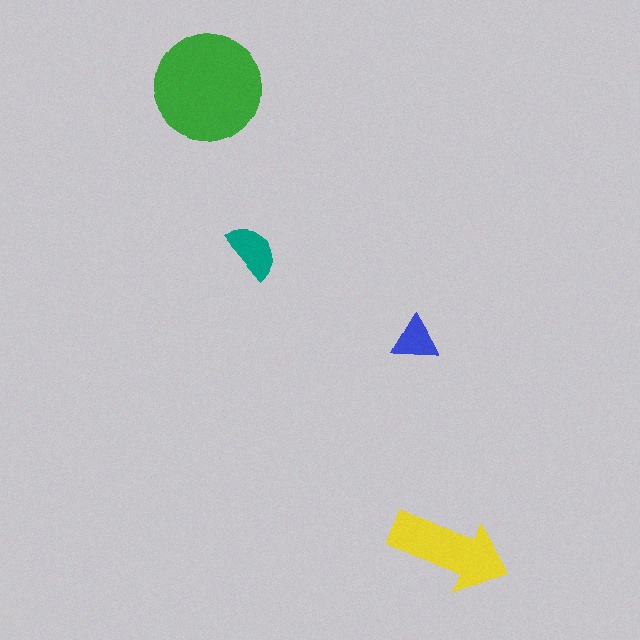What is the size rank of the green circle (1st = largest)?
1st.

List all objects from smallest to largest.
The blue triangle, the teal semicircle, the yellow arrow, the green circle.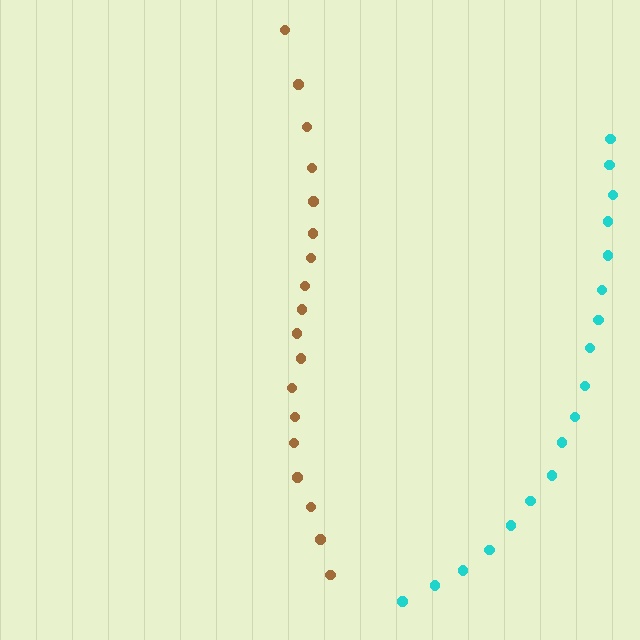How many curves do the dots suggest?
There are 2 distinct paths.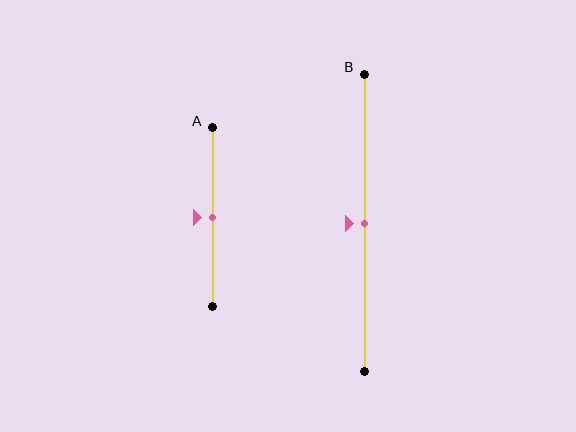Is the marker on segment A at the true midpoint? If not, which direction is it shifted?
Yes, the marker on segment A is at the true midpoint.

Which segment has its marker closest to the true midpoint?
Segment A has its marker closest to the true midpoint.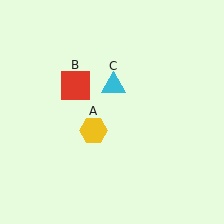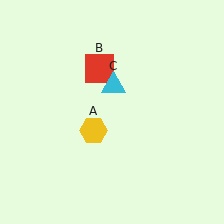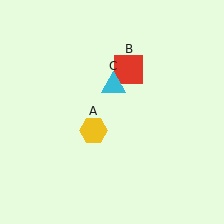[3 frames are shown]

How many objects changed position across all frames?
1 object changed position: red square (object B).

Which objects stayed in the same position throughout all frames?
Yellow hexagon (object A) and cyan triangle (object C) remained stationary.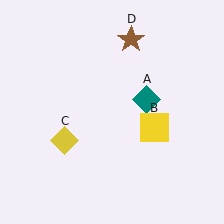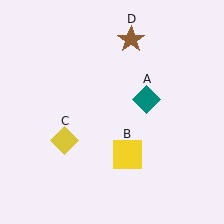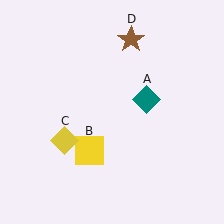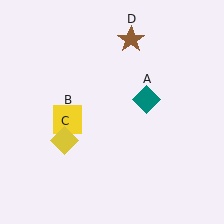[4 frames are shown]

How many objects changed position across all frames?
1 object changed position: yellow square (object B).